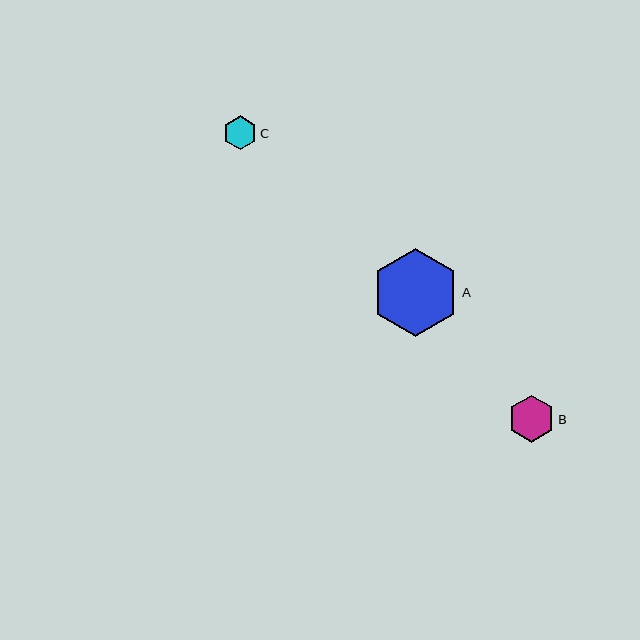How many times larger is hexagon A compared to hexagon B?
Hexagon A is approximately 1.9 times the size of hexagon B.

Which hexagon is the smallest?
Hexagon C is the smallest with a size of approximately 34 pixels.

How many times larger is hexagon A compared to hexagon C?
Hexagon A is approximately 2.6 times the size of hexagon C.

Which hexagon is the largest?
Hexagon A is the largest with a size of approximately 87 pixels.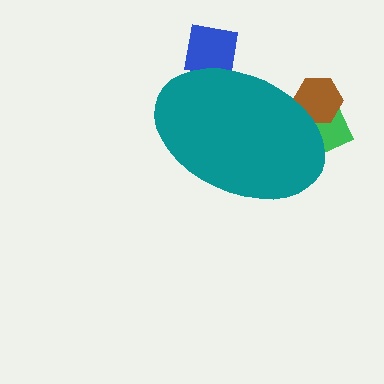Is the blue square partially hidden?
Yes, the blue square is partially hidden behind the teal ellipse.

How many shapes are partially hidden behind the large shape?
3 shapes are partially hidden.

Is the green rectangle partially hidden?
Yes, the green rectangle is partially hidden behind the teal ellipse.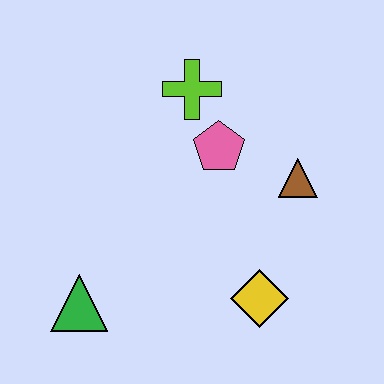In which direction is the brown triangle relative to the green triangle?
The brown triangle is to the right of the green triangle.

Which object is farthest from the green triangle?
The brown triangle is farthest from the green triangle.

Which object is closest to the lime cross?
The pink pentagon is closest to the lime cross.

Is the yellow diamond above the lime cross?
No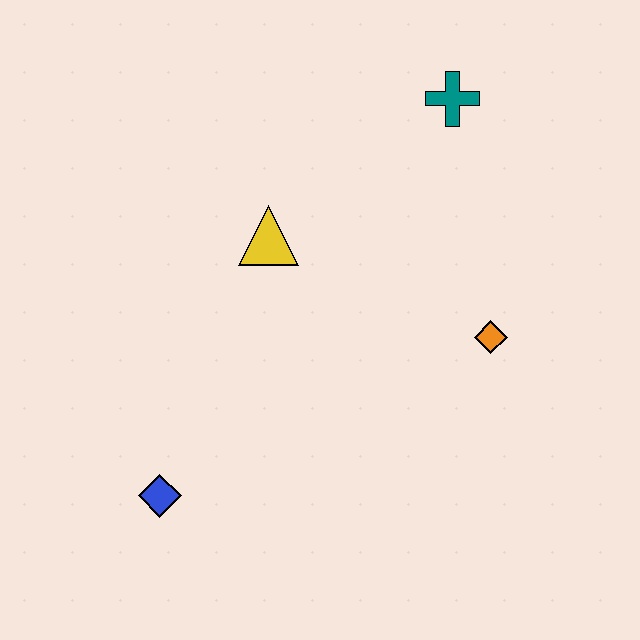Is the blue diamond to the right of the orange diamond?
No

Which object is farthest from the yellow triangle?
The blue diamond is farthest from the yellow triangle.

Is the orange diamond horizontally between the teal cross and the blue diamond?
No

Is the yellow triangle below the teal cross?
Yes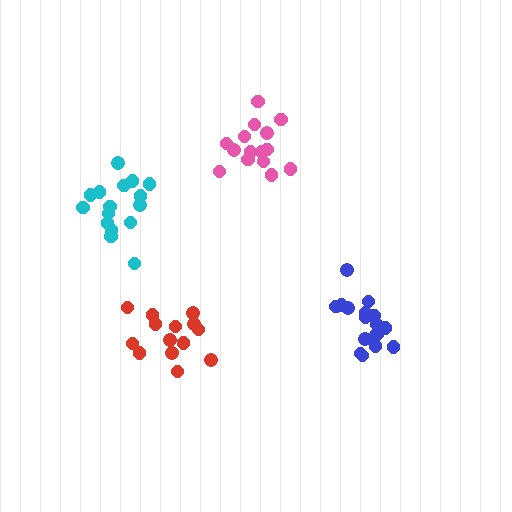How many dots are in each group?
Group 1: 17 dots, Group 2: 15 dots, Group 3: 16 dots, Group 4: 14 dots (62 total).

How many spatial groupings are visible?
There are 4 spatial groupings.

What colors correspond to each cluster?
The clusters are colored: blue, pink, cyan, red.